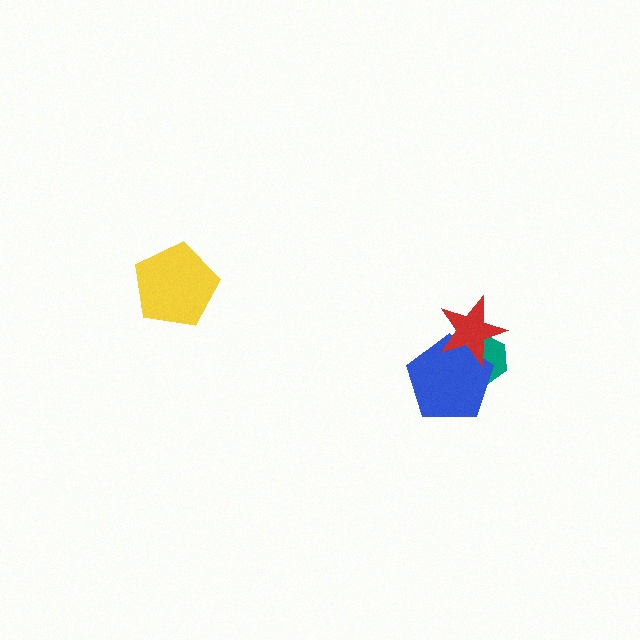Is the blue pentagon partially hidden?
Yes, it is partially covered by another shape.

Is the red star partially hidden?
No, no other shape covers it.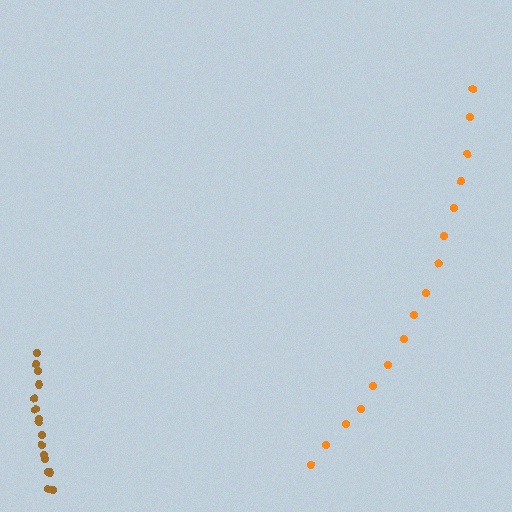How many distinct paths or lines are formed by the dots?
There are 2 distinct paths.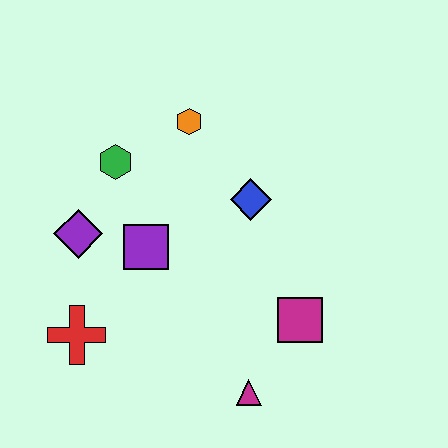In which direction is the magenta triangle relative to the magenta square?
The magenta triangle is below the magenta square.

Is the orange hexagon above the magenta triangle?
Yes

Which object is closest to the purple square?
The purple diamond is closest to the purple square.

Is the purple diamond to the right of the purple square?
No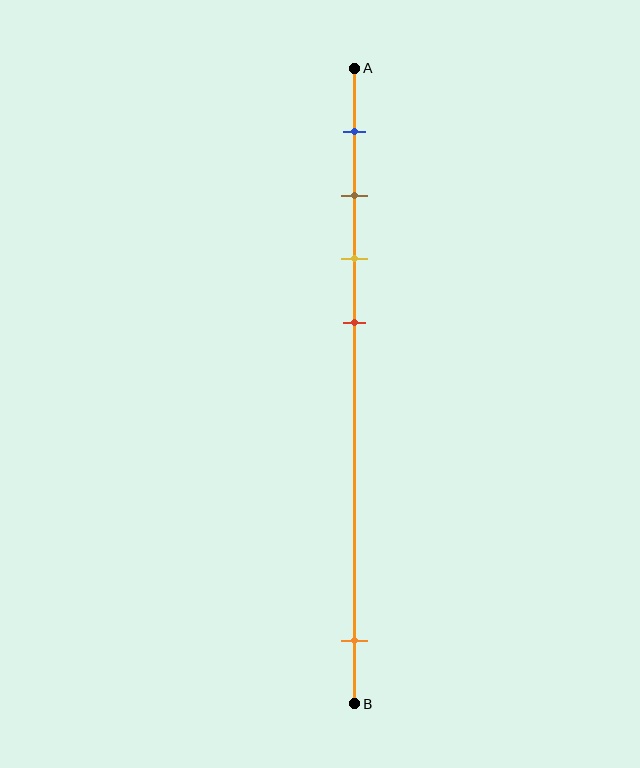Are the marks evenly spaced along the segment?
No, the marks are not evenly spaced.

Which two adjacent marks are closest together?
The brown and yellow marks are the closest adjacent pair.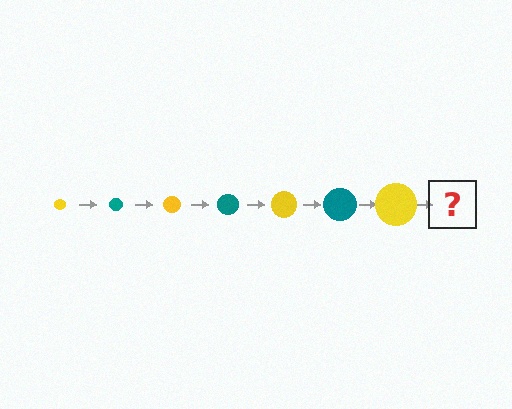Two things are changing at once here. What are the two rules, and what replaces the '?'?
The two rules are that the circle grows larger each step and the color cycles through yellow and teal. The '?' should be a teal circle, larger than the previous one.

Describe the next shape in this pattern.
It should be a teal circle, larger than the previous one.